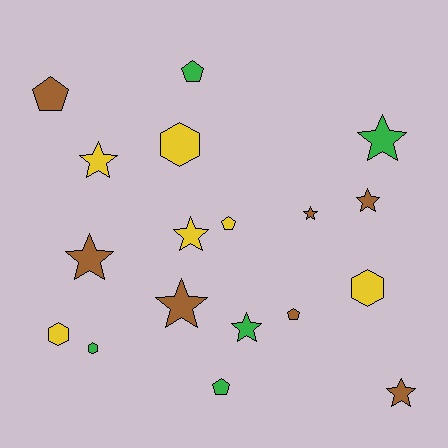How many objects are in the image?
There are 18 objects.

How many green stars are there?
There are 2 green stars.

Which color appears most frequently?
Brown, with 7 objects.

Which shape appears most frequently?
Star, with 9 objects.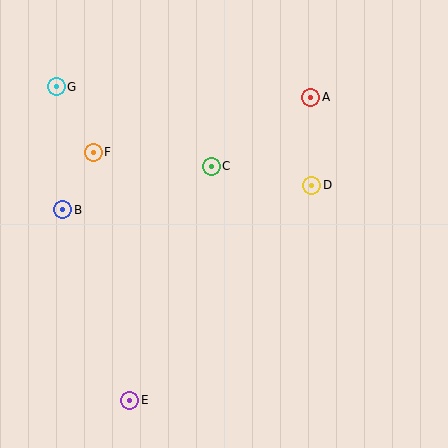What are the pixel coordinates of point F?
Point F is at (93, 152).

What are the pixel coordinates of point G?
Point G is at (56, 87).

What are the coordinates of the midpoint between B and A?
The midpoint between B and A is at (187, 154).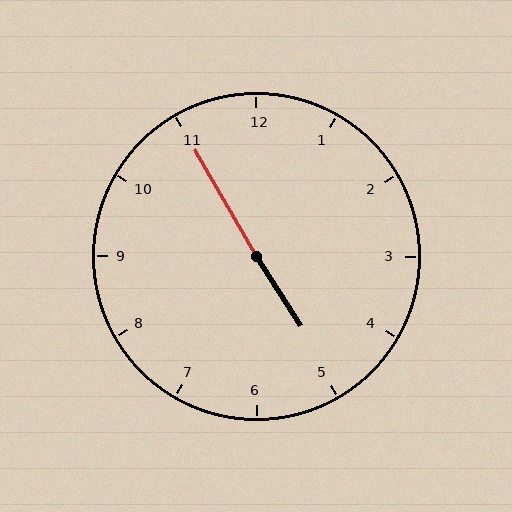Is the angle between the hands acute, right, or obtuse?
It is obtuse.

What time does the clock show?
4:55.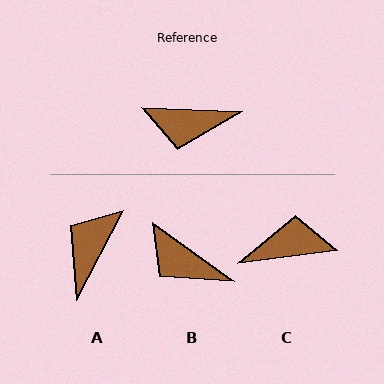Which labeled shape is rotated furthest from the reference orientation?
C, about 171 degrees away.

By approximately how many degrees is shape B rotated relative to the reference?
Approximately 34 degrees clockwise.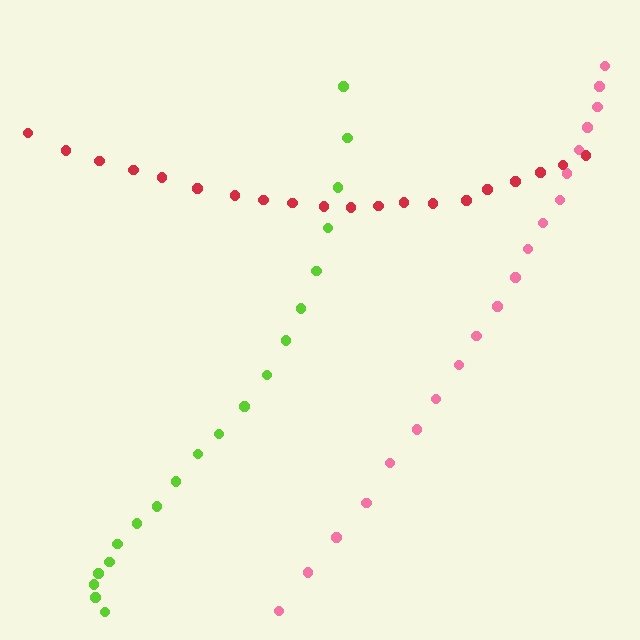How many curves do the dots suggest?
There are 3 distinct paths.